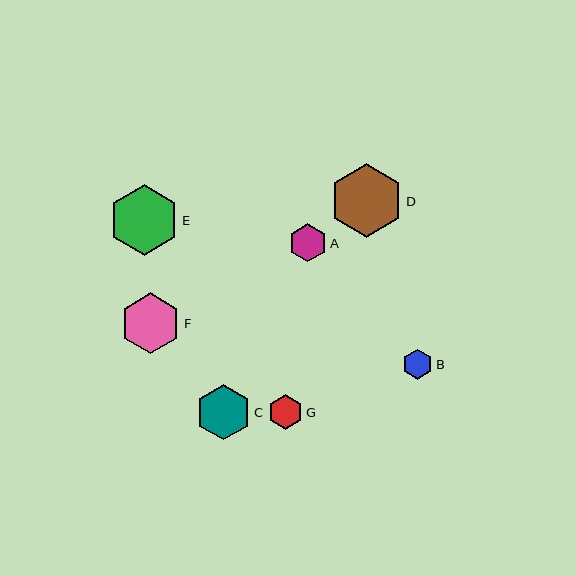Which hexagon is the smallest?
Hexagon B is the smallest with a size of approximately 30 pixels.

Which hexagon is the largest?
Hexagon D is the largest with a size of approximately 74 pixels.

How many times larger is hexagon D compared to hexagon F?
Hexagon D is approximately 1.2 times the size of hexagon F.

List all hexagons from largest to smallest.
From largest to smallest: D, E, F, C, A, G, B.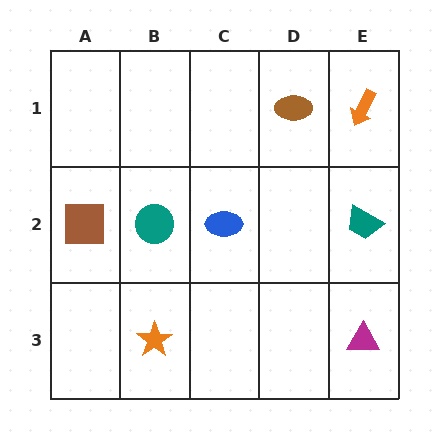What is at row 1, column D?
A brown ellipse.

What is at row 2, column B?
A teal circle.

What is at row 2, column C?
A blue ellipse.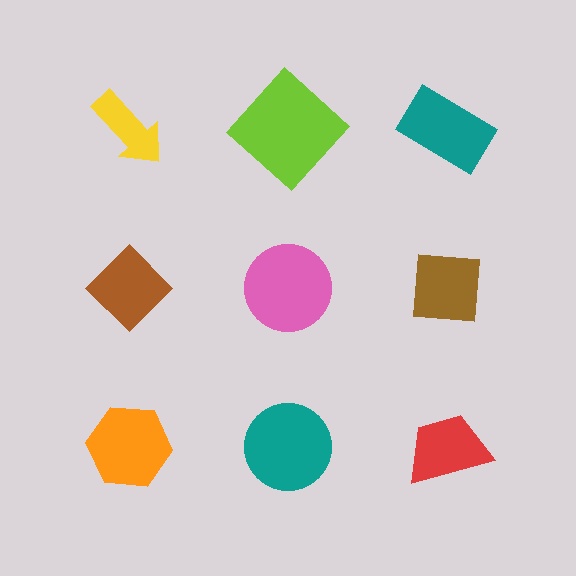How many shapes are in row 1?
3 shapes.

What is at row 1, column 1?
A yellow arrow.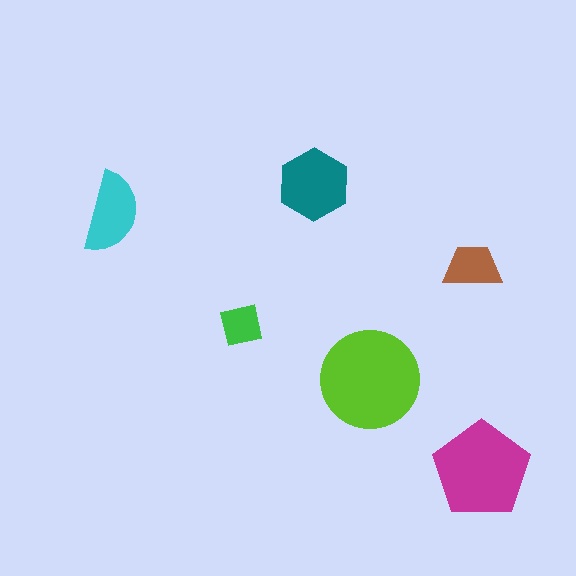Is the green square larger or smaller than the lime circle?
Smaller.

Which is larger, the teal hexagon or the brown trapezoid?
The teal hexagon.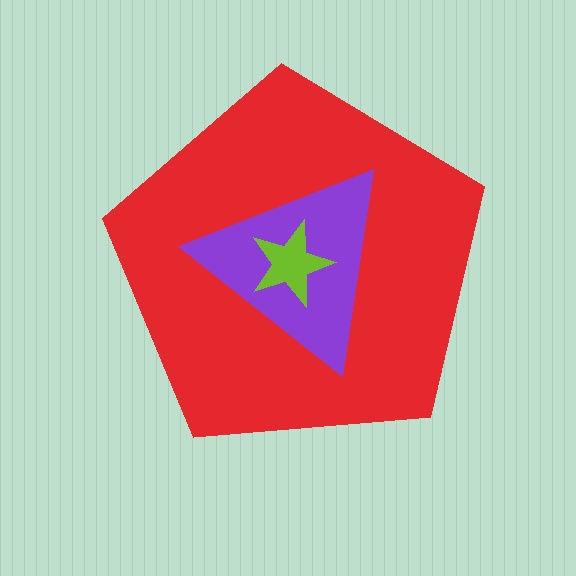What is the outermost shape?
The red pentagon.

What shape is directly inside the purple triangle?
The lime star.